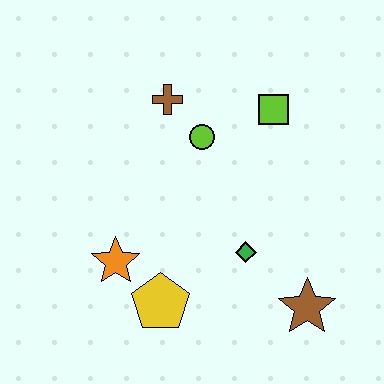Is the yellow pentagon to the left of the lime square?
Yes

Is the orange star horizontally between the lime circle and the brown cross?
No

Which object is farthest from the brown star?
The brown cross is farthest from the brown star.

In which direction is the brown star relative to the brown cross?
The brown star is below the brown cross.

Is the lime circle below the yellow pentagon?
No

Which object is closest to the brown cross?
The lime circle is closest to the brown cross.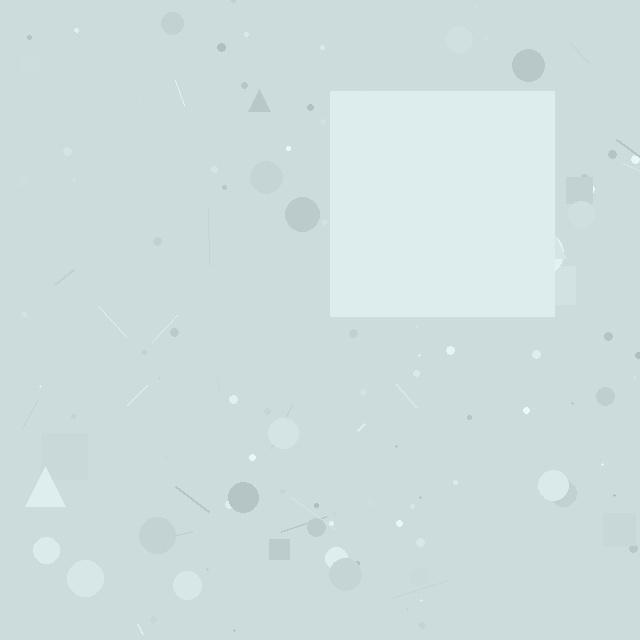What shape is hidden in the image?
A square is hidden in the image.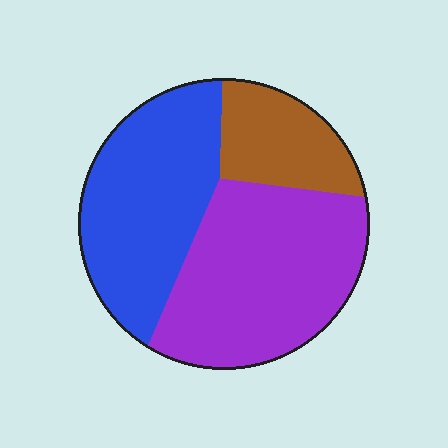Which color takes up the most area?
Purple, at roughly 45%.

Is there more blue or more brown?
Blue.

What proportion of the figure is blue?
Blue covers around 40% of the figure.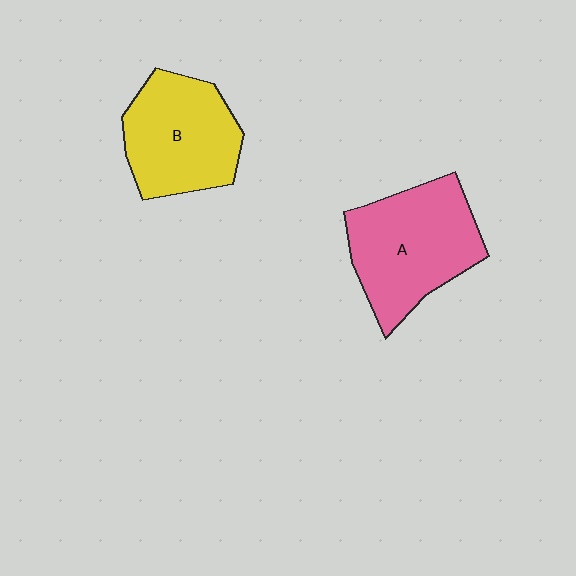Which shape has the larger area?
Shape A (pink).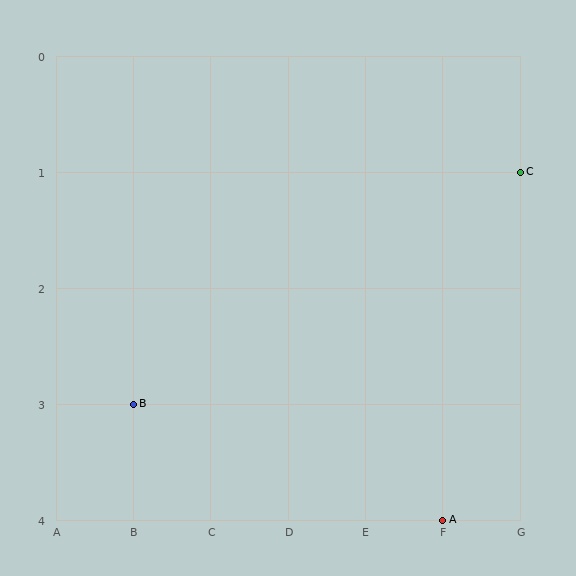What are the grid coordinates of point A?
Point A is at grid coordinates (F, 4).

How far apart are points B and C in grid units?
Points B and C are 5 columns and 2 rows apart (about 5.4 grid units diagonally).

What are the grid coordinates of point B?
Point B is at grid coordinates (B, 3).